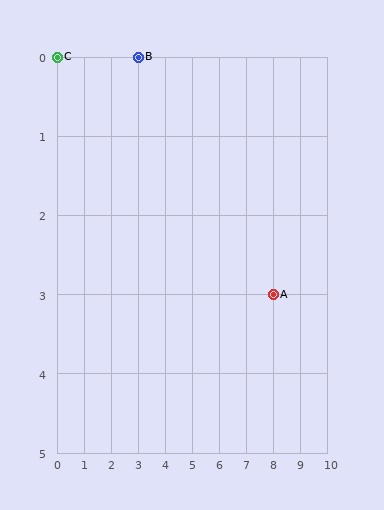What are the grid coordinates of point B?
Point B is at grid coordinates (3, 0).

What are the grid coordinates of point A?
Point A is at grid coordinates (8, 3).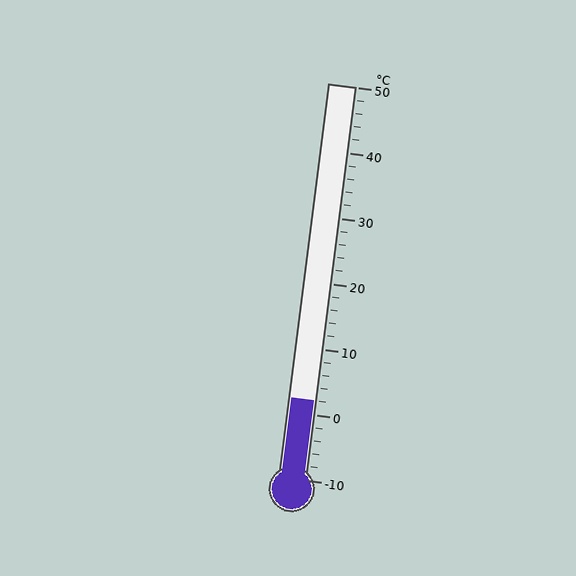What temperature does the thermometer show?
The thermometer shows approximately 2°C.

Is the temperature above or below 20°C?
The temperature is below 20°C.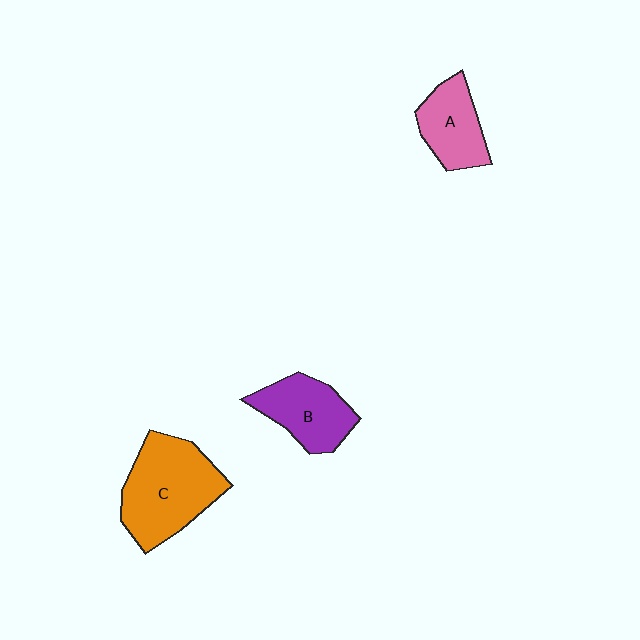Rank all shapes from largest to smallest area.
From largest to smallest: C (orange), B (purple), A (pink).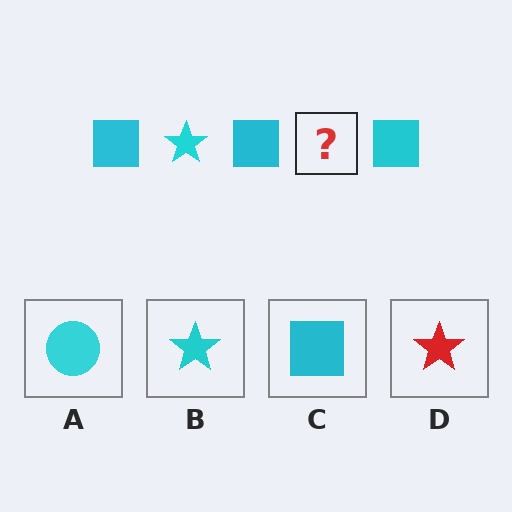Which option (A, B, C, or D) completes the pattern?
B.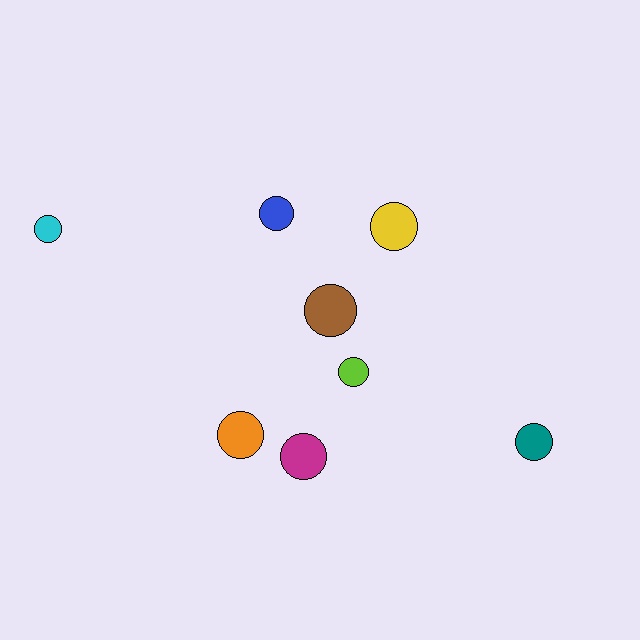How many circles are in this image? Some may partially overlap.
There are 8 circles.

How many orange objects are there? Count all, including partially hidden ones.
There is 1 orange object.